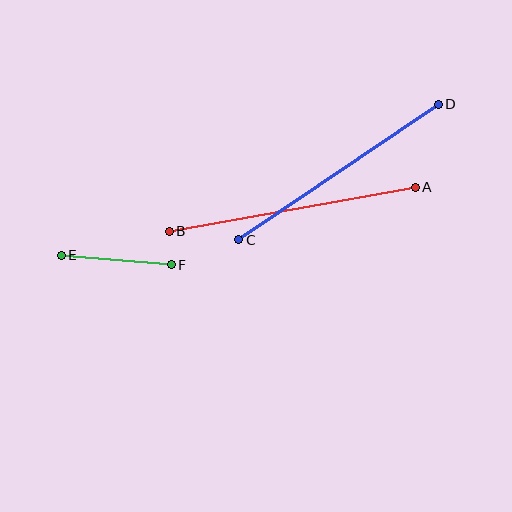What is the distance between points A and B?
The distance is approximately 250 pixels.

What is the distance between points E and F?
The distance is approximately 110 pixels.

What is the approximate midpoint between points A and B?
The midpoint is at approximately (292, 209) pixels.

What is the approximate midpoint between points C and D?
The midpoint is at approximately (338, 172) pixels.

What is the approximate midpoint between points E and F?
The midpoint is at approximately (116, 260) pixels.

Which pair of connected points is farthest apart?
Points A and B are farthest apart.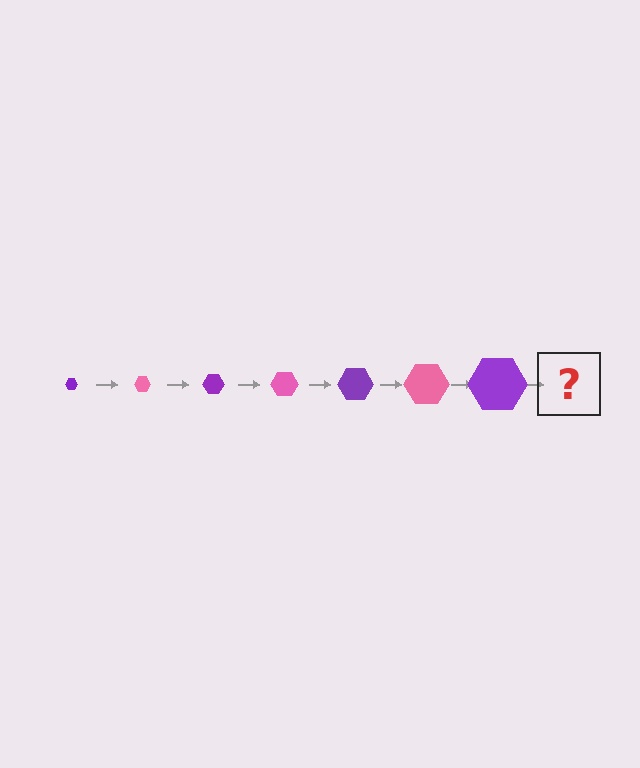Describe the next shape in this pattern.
It should be a pink hexagon, larger than the previous one.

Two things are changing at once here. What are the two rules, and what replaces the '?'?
The two rules are that the hexagon grows larger each step and the color cycles through purple and pink. The '?' should be a pink hexagon, larger than the previous one.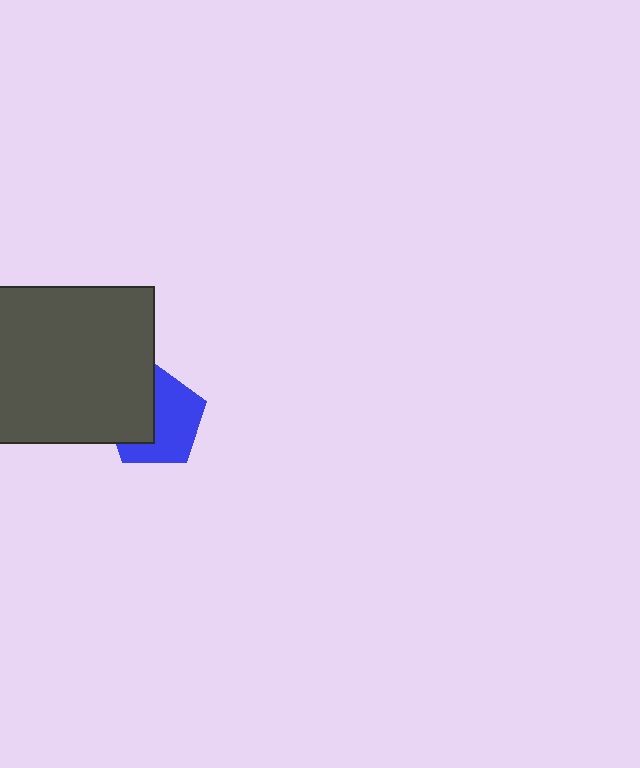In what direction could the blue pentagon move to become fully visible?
The blue pentagon could move right. That would shift it out from behind the dark gray square entirely.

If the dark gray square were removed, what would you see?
You would see the complete blue pentagon.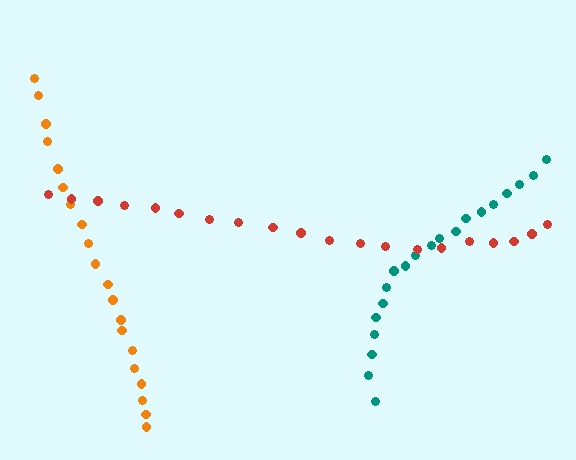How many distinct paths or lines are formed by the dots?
There are 3 distinct paths.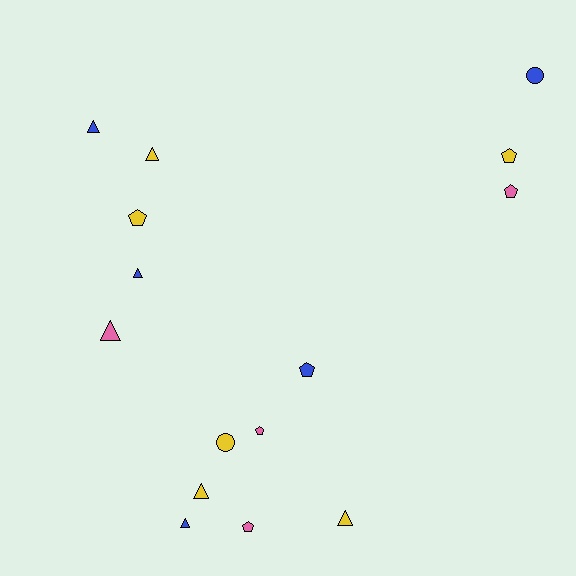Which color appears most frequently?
Yellow, with 6 objects.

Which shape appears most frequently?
Triangle, with 7 objects.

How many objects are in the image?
There are 15 objects.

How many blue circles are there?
There is 1 blue circle.